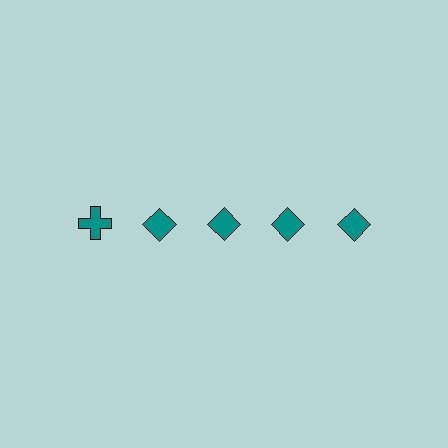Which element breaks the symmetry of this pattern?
The teal cross in the top row, leftmost column breaks the symmetry. All other shapes are teal diamonds.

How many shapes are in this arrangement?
There are 5 shapes arranged in a grid pattern.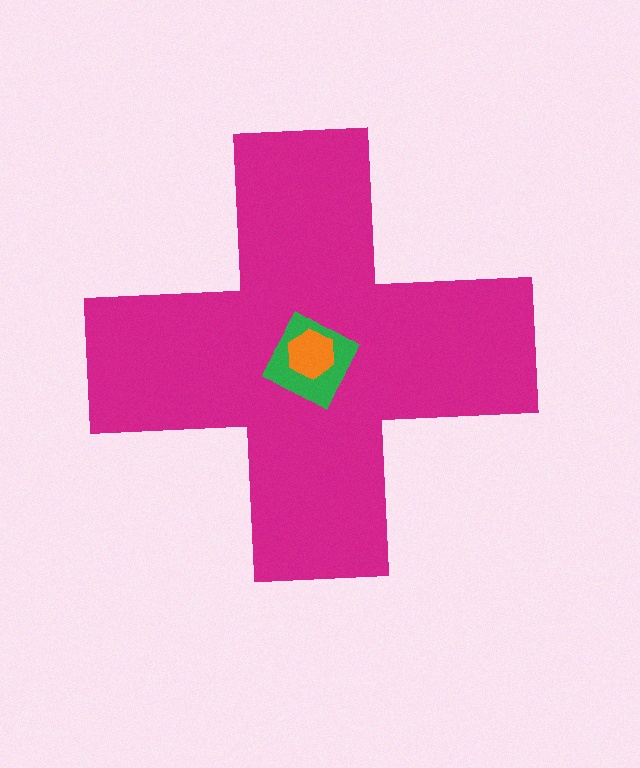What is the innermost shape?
The orange hexagon.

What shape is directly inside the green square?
The orange hexagon.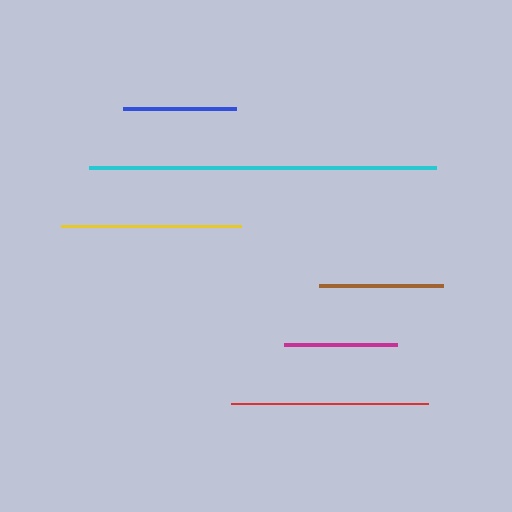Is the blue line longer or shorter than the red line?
The red line is longer than the blue line.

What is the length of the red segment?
The red segment is approximately 197 pixels long.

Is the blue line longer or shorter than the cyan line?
The cyan line is longer than the blue line.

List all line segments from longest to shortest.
From longest to shortest: cyan, red, yellow, brown, blue, magenta.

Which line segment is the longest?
The cyan line is the longest at approximately 346 pixels.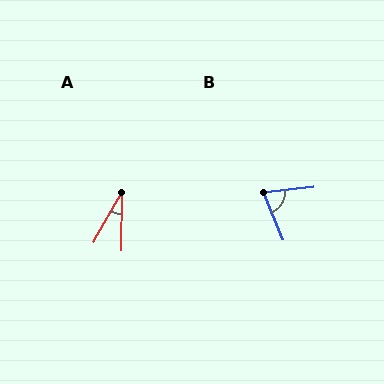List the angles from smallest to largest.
A (28°), B (74°).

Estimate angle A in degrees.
Approximately 28 degrees.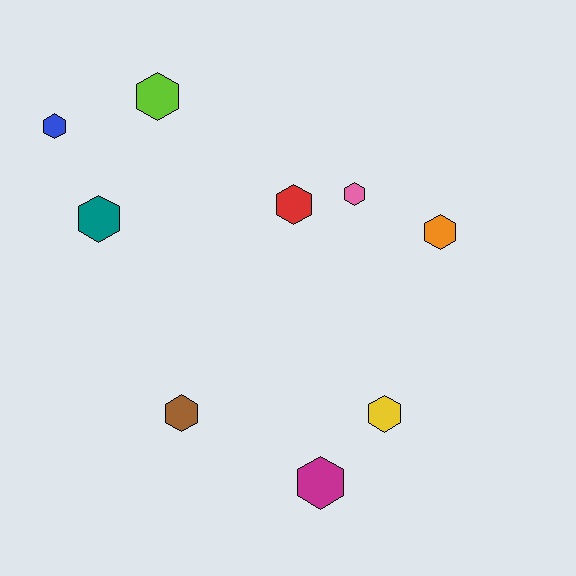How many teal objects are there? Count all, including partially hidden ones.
There is 1 teal object.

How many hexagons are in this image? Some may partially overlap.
There are 9 hexagons.